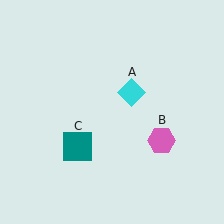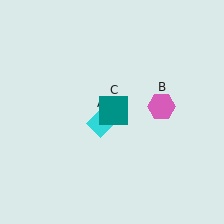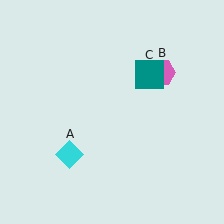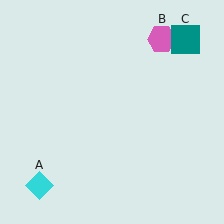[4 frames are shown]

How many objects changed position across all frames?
3 objects changed position: cyan diamond (object A), pink hexagon (object B), teal square (object C).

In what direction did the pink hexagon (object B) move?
The pink hexagon (object B) moved up.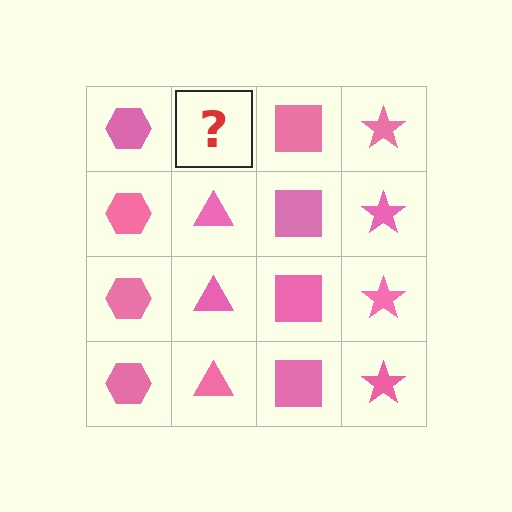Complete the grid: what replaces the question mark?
The question mark should be replaced with a pink triangle.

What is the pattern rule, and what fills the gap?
The rule is that each column has a consistent shape. The gap should be filled with a pink triangle.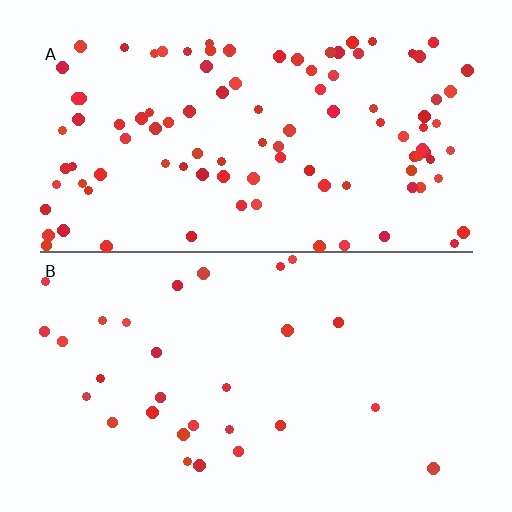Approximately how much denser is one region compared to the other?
Approximately 3.5× — region A over region B.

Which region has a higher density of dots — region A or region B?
A (the top).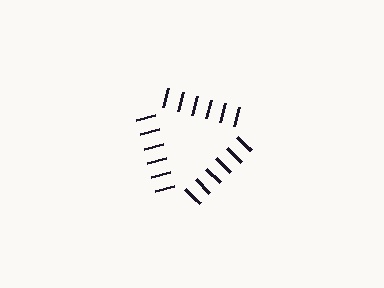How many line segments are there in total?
18 — 6 along each of the 3 edges.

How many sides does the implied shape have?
3 sides — the line-ends trace a triangle.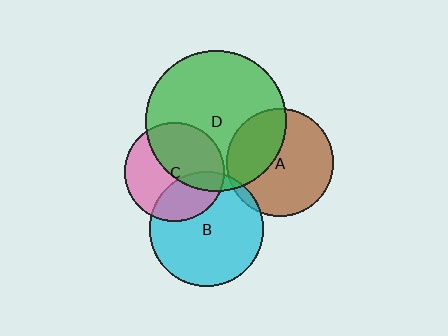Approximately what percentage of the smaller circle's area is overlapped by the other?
Approximately 5%.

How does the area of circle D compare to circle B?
Approximately 1.5 times.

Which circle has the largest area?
Circle D (green).